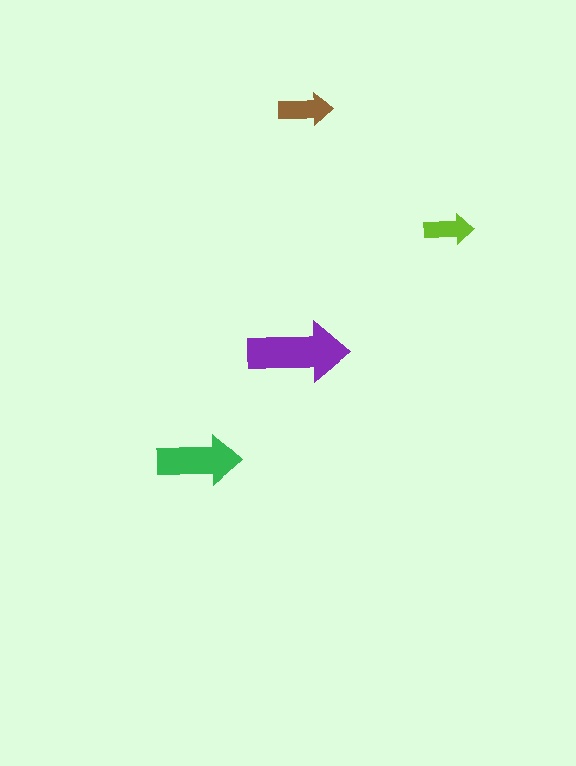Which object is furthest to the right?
The lime arrow is rightmost.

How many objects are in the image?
There are 4 objects in the image.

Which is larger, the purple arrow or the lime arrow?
The purple one.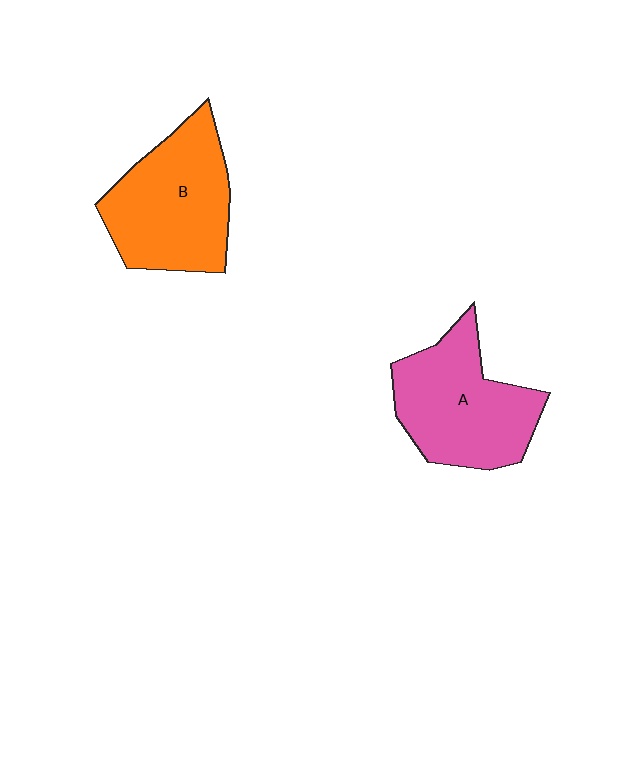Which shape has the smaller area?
Shape A (pink).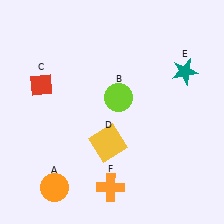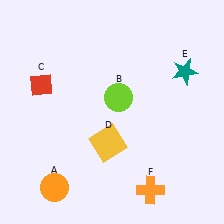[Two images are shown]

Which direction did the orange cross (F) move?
The orange cross (F) moved right.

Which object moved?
The orange cross (F) moved right.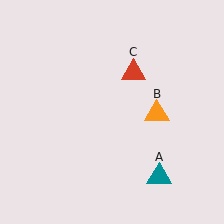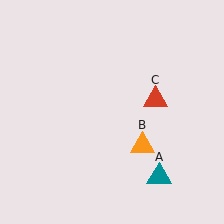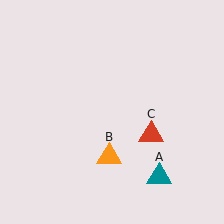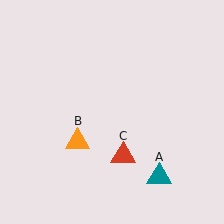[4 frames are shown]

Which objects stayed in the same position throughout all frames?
Teal triangle (object A) remained stationary.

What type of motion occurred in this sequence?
The orange triangle (object B), red triangle (object C) rotated clockwise around the center of the scene.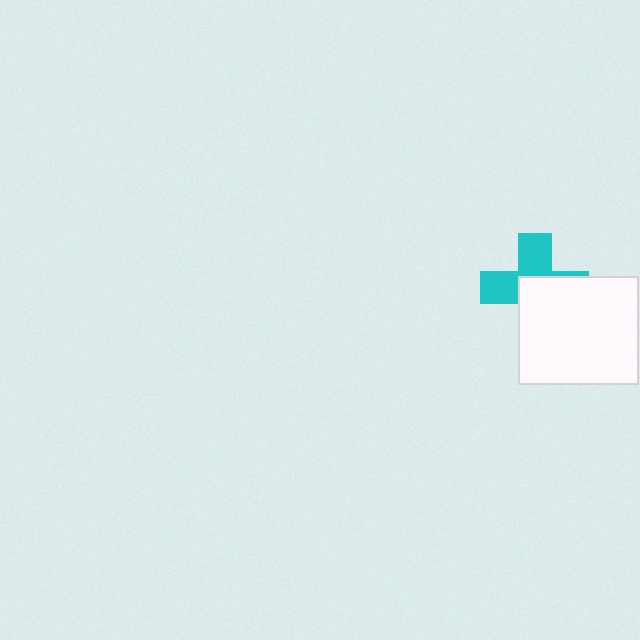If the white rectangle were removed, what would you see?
You would see the complete cyan cross.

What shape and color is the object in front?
The object in front is a white rectangle.